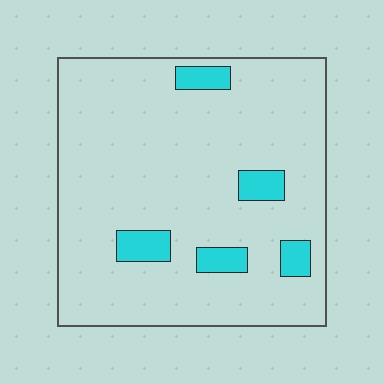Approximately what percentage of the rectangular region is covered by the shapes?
Approximately 10%.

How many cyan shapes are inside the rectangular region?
5.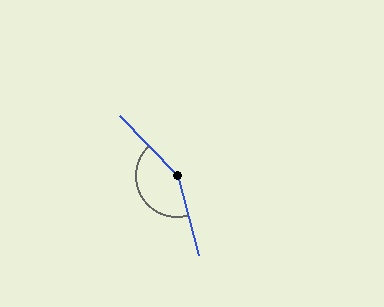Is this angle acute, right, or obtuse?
It is obtuse.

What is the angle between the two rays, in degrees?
Approximately 151 degrees.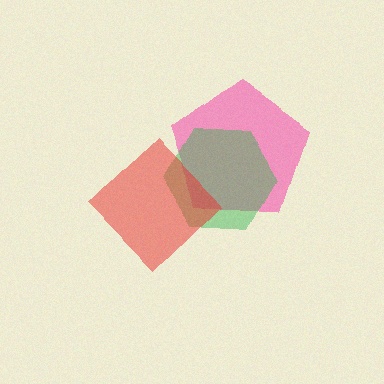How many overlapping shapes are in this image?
There are 3 overlapping shapes in the image.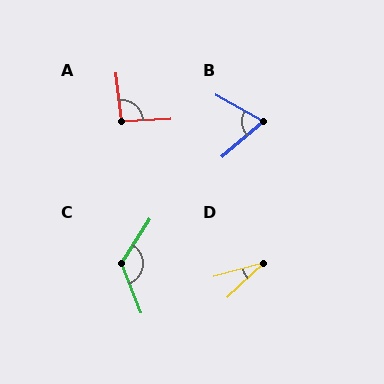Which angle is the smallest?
D, at approximately 28 degrees.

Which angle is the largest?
C, at approximately 126 degrees.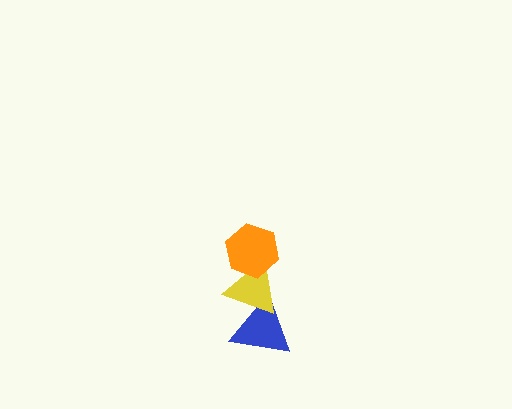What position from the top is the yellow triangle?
The yellow triangle is 2nd from the top.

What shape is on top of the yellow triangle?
The orange hexagon is on top of the yellow triangle.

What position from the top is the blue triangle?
The blue triangle is 3rd from the top.